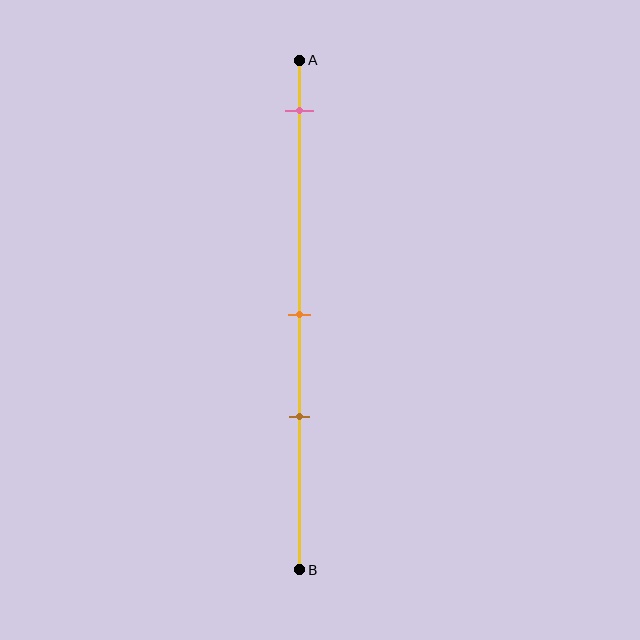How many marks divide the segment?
There are 3 marks dividing the segment.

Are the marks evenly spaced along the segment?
No, the marks are not evenly spaced.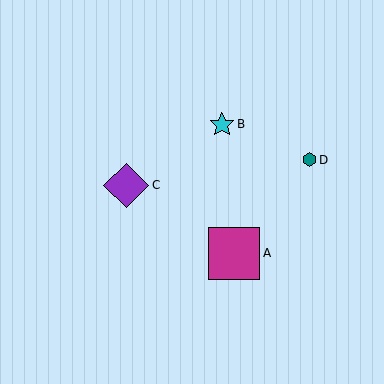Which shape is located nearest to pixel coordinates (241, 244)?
The magenta square (labeled A) at (234, 253) is nearest to that location.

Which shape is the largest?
The magenta square (labeled A) is the largest.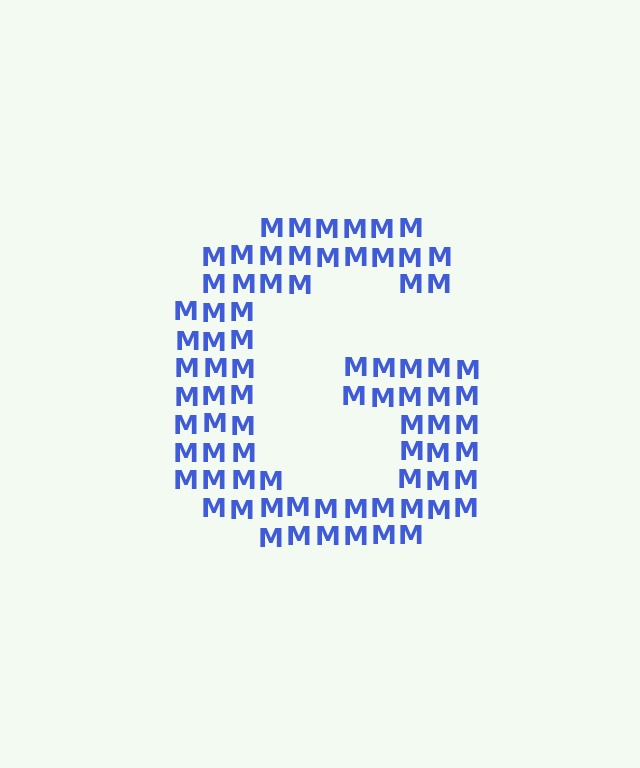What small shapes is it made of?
It is made of small letter M's.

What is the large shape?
The large shape is the letter G.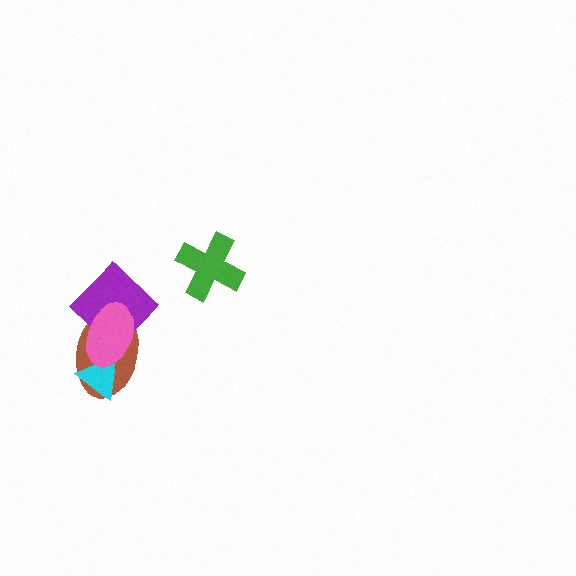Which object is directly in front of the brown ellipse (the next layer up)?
The cyan triangle is directly in front of the brown ellipse.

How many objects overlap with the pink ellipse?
3 objects overlap with the pink ellipse.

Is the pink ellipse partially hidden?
No, no other shape covers it.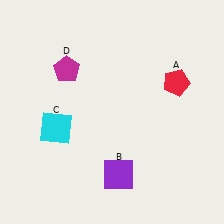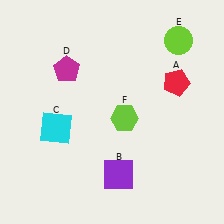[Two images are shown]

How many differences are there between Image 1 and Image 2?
There are 2 differences between the two images.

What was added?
A lime circle (E), a lime hexagon (F) were added in Image 2.